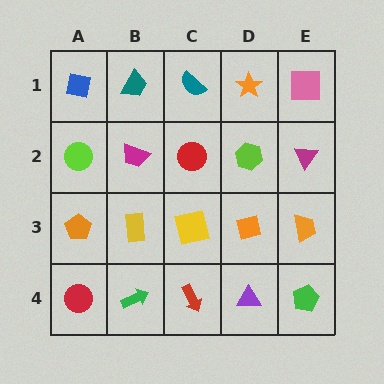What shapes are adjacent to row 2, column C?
A teal semicircle (row 1, column C), a yellow square (row 3, column C), a magenta trapezoid (row 2, column B), a lime hexagon (row 2, column D).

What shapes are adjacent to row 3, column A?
A lime circle (row 2, column A), a red circle (row 4, column A), a yellow rectangle (row 3, column B).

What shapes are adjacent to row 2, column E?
A pink square (row 1, column E), an orange trapezoid (row 3, column E), a lime hexagon (row 2, column D).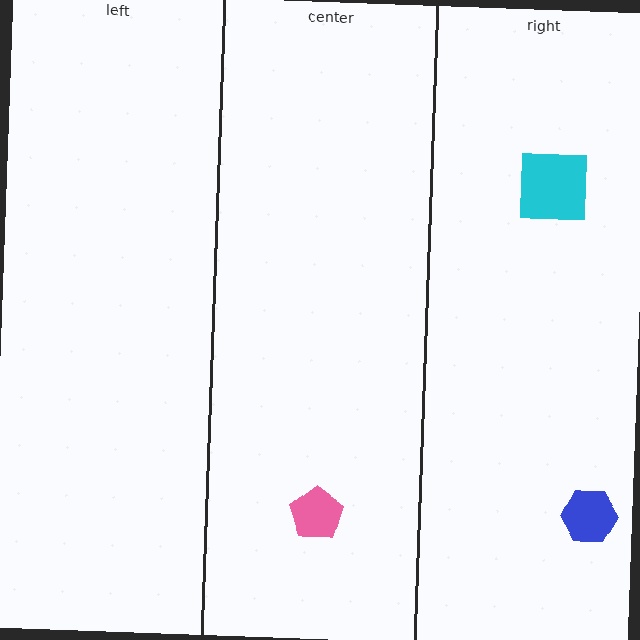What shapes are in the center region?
The pink pentagon.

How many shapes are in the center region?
1.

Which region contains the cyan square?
The right region.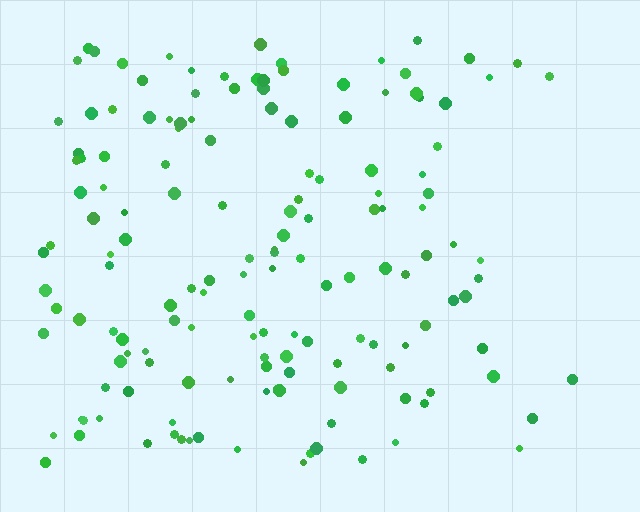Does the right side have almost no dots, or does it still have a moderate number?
Still a moderate number, just noticeably fewer than the left.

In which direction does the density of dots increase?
From right to left, with the left side densest.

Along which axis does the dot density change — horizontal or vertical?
Horizontal.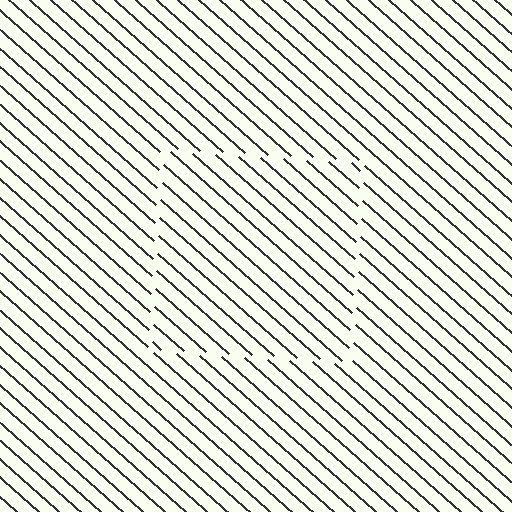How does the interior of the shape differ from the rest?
The interior of the shape contains the same grating, shifted by half a period — the contour is defined by the phase discontinuity where line-ends from the inner and outer gratings abut.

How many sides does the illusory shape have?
4 sides — the line-ends trace a square.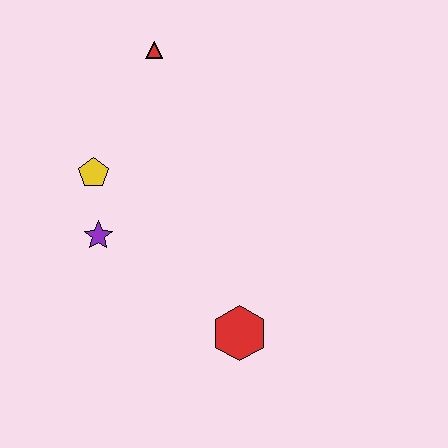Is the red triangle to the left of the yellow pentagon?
No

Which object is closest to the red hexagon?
The purple star is closest to the red hexagon.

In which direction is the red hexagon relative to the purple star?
The red hexagon is to the right of the purple star.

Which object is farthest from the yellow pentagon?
The red hexagon is farthest from the yellow pentagon.